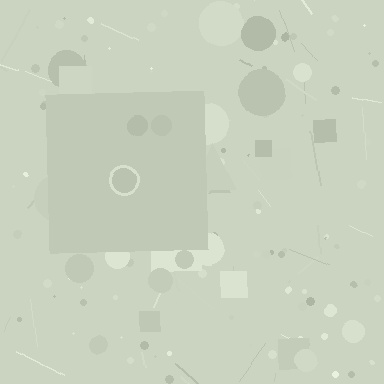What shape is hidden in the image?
A square is hidden in the image.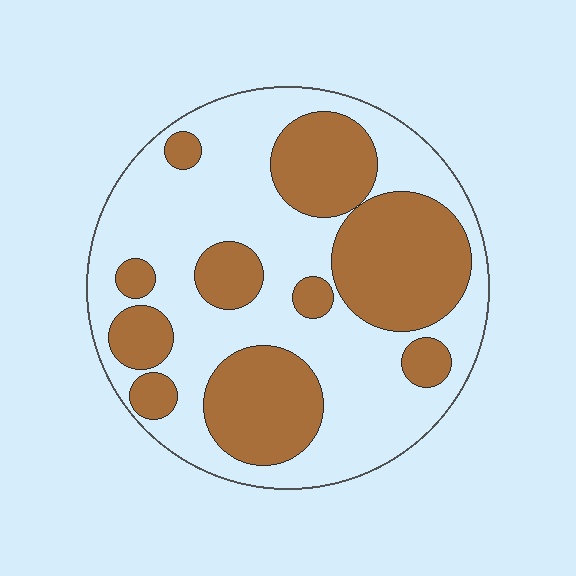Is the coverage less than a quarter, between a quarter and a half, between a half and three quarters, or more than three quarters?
Between a quarter and a half.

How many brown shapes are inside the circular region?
10.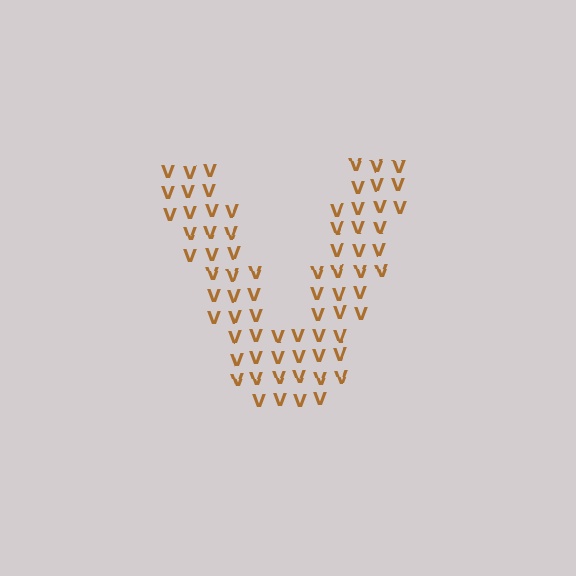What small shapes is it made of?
It is made of small letter V's.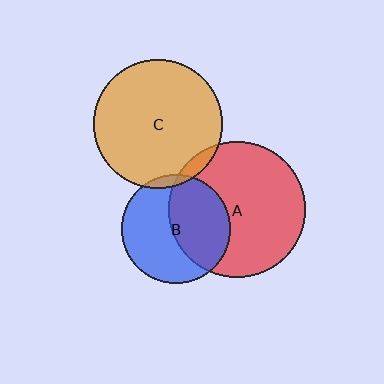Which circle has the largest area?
Circle A (red).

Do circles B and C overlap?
Yes.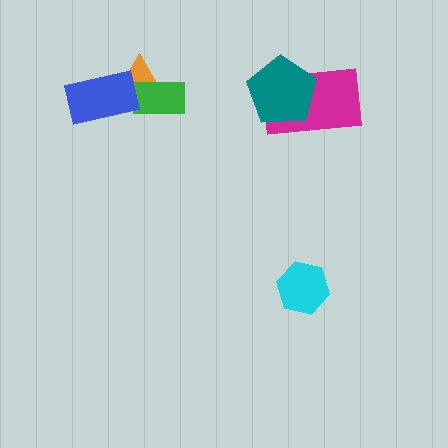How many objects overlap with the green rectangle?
1 object overlaps with the green rectangle.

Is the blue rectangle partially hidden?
No, no other shape covers it.